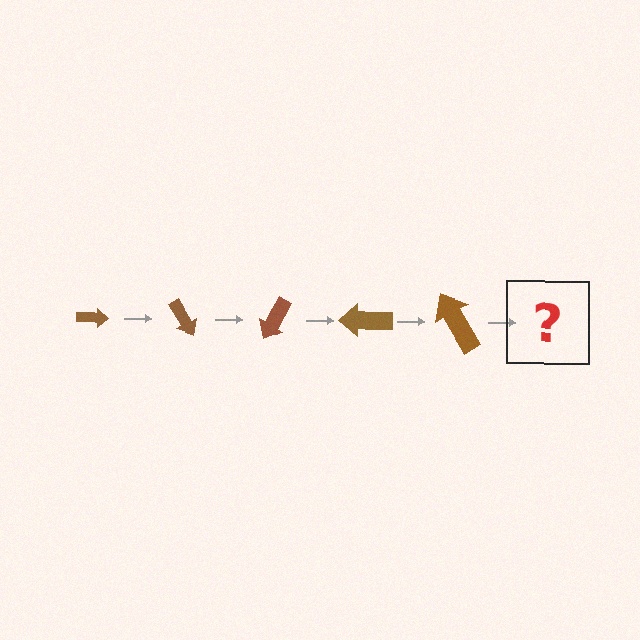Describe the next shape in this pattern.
It should be an arrow, larger than the previous one and rotated 300 degrees from the start.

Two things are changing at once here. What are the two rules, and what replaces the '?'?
The two rules are that the arrow grows larger each step and it rotates 60 degrees each step. The '?' should be an arrow, larger than the previous one and rotated 300 degrees from the start.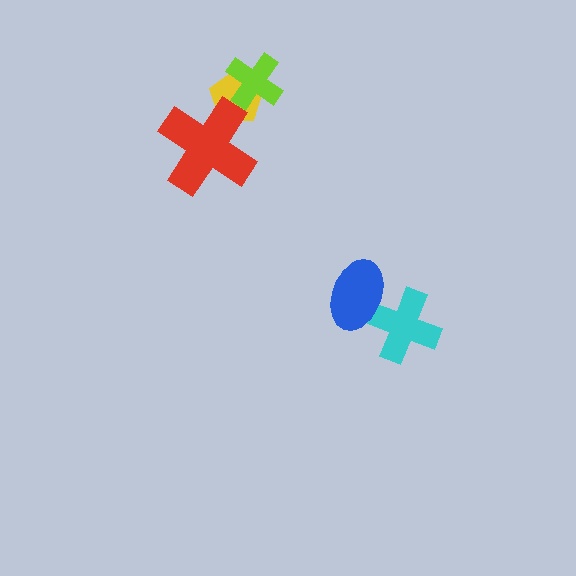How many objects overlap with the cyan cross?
1 object overlaps with the cyan cross.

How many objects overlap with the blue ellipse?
1 object overlaps with the blue ellipse.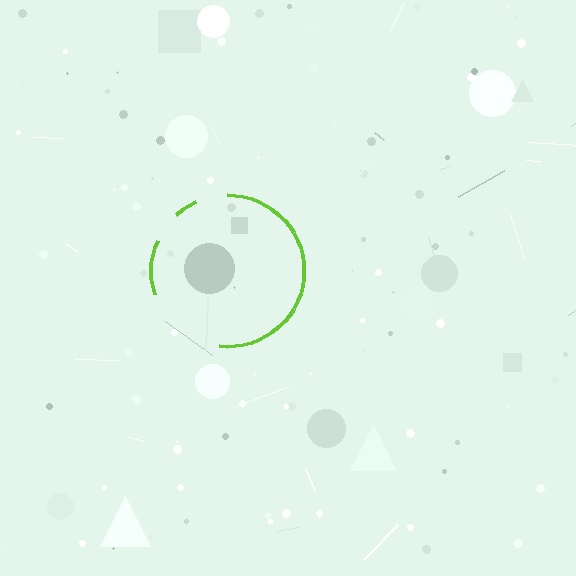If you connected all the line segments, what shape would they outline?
They would outline a circle.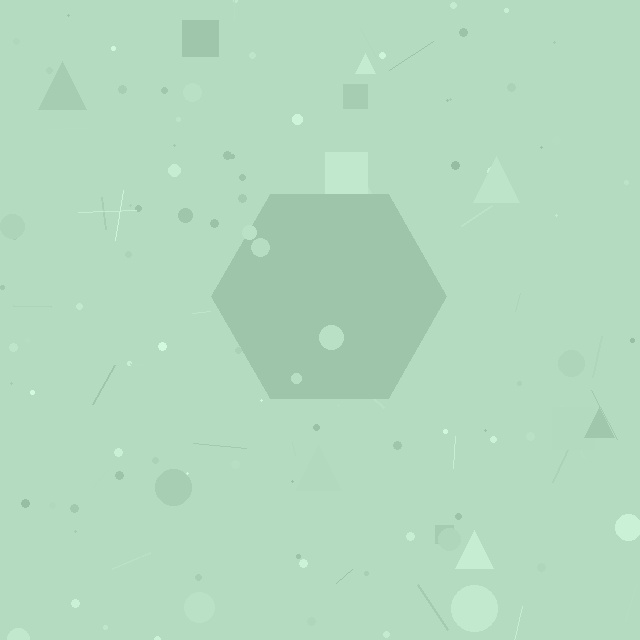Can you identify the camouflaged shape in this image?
The camouflaged shape is a hexagon.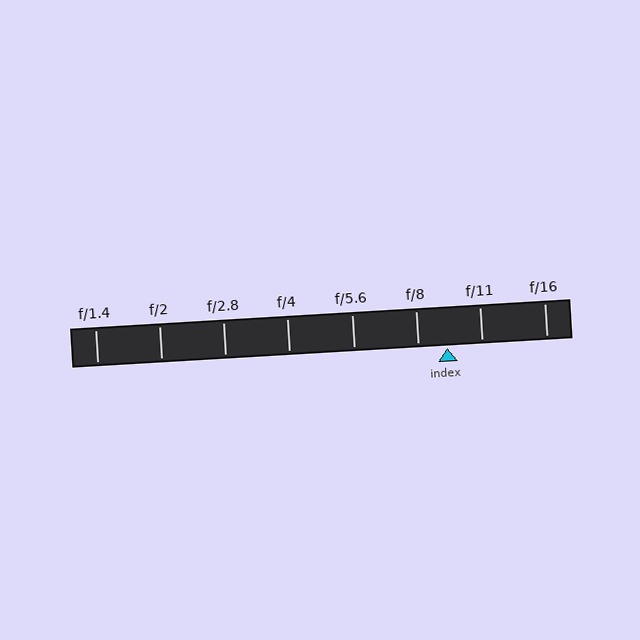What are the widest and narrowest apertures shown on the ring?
The widest aperture shown is f/1.4 and the narrowest is f/16.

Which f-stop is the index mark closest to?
The index mark is closest to f/8.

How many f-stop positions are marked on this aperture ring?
There are 8 f-stop positions marked.